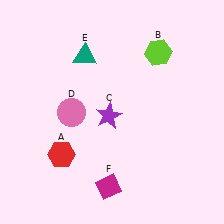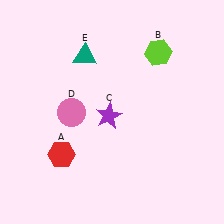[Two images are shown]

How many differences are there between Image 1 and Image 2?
There is 1 difference between the two images.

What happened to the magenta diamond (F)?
The magenta diamond (F) was removed in Image 2. It was in the bottom-left area of Image 1.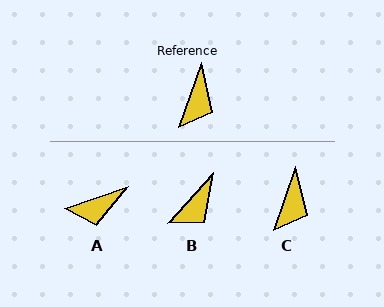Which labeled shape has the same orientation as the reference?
C.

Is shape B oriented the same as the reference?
No, it is off by about 23 degrees.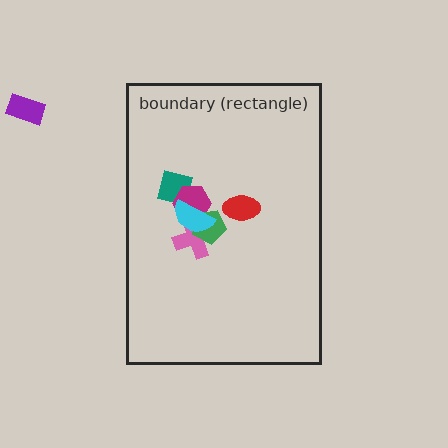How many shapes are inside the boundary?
6 inside, 1 outside.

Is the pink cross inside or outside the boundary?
Inside.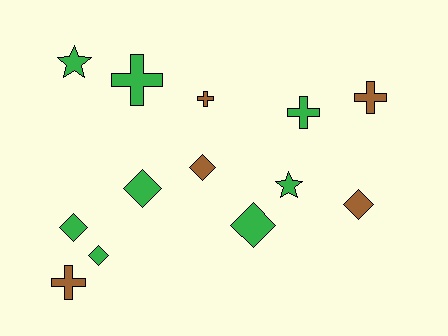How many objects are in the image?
There are 13 objects.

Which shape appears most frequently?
Diamond, with 6 objects.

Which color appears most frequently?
Green, with 8 objects.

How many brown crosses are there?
There are 3 brown crosses.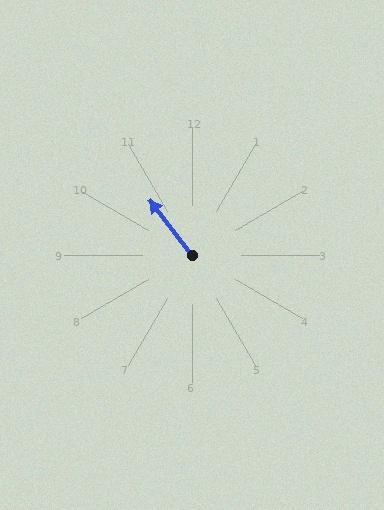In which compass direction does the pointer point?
Northwest.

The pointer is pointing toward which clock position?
Roughly 11 o'clock.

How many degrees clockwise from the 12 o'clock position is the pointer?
Approximately 323 degrees.